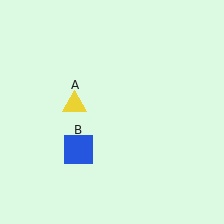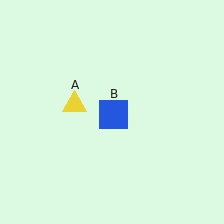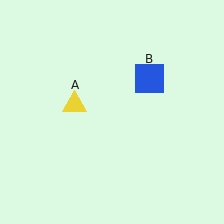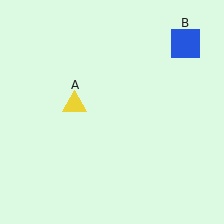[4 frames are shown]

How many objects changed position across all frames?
1 object changed position: blue square (object B).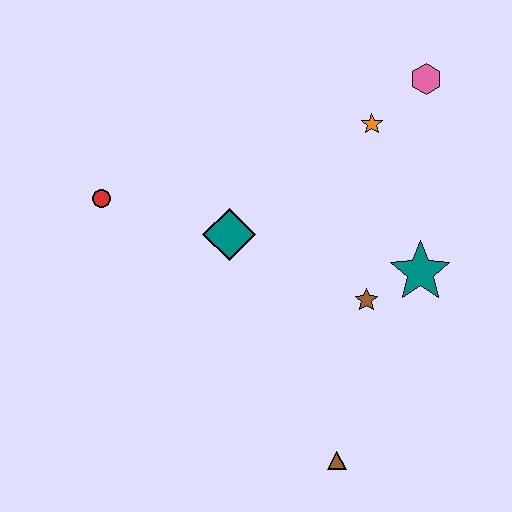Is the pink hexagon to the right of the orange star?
Yes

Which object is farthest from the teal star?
The red circle is farthest from the teal star.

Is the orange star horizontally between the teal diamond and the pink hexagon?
Yes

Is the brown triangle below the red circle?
Yes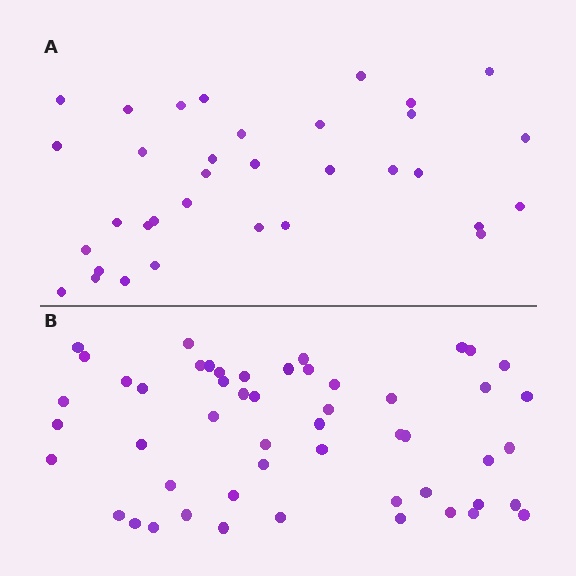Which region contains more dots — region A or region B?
Region B (the bottom region) has more dots.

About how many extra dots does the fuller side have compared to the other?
Region B has approximately 20 more dots than region A.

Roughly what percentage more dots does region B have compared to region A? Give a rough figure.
About 55% more.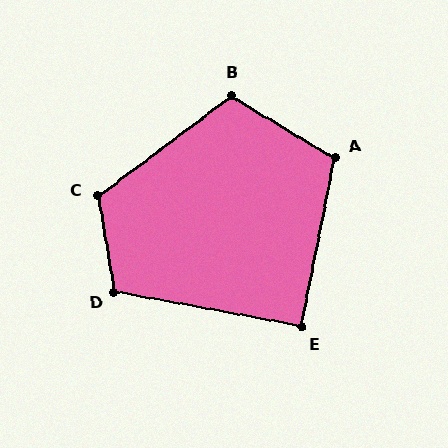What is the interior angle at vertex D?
Approximately 110 degrees (obtuse).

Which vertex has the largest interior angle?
C, at approximately 118 degrees.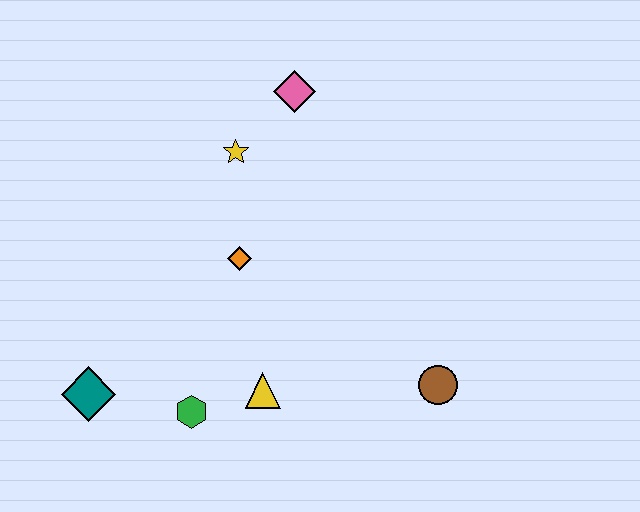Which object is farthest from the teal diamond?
The pink diamond is farthest from the teal diamond.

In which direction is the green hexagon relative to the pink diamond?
The green hexagon is below the pink diamond.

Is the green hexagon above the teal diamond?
No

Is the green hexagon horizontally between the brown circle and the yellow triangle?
No